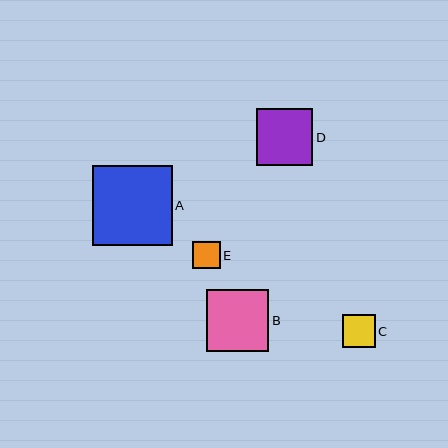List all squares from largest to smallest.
From largest to smallest: A, B, D, C, E.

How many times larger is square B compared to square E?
Square B is approximately 2.3 times the size of square E.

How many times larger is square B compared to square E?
Square B is approximately 2.3 times the size of square E.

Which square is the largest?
Square A is the largest with a size of approximately 80 pixels.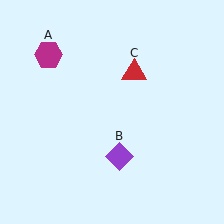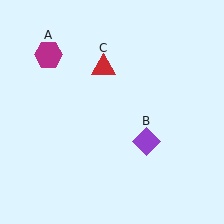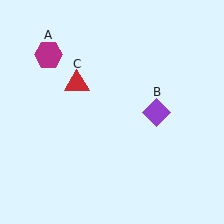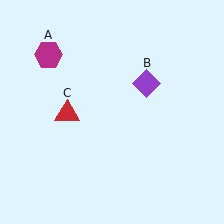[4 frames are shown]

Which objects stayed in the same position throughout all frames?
Magenta hexagon (object A) remained stationary.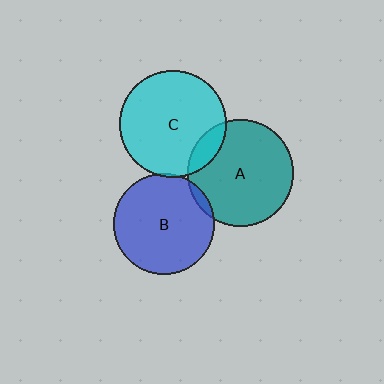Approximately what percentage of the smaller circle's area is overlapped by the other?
Approximately 5%.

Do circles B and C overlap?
Yes.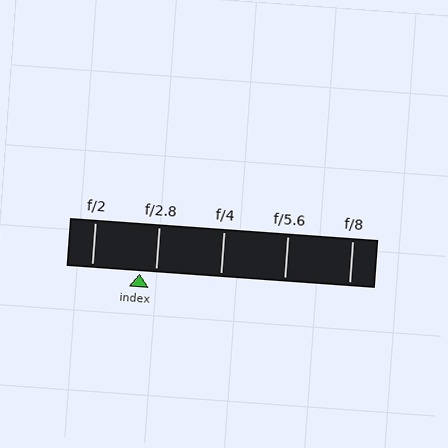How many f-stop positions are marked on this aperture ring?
There are 5 f-stop positions marked.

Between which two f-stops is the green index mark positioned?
The index mark is between f/2 and f/2.8.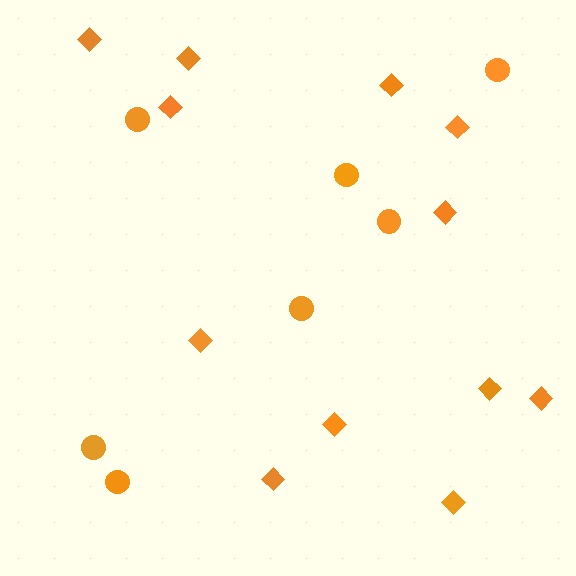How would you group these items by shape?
There are 2 groups: one group of circles (7) and one group of diamonds (12).